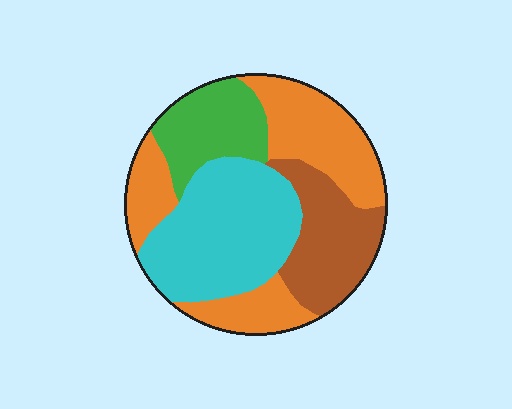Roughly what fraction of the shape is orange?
Orange covers roughly 35% of the shape.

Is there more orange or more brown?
Orange.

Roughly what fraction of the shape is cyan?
Cyan takes up about one third (1/3) of the shape.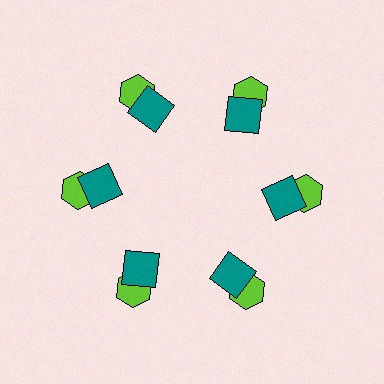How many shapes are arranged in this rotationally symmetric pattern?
There are 12 shapes, arranged in 6 groups of 2.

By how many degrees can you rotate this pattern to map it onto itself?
The pattern maps onto itself every 60 degrees of rotation.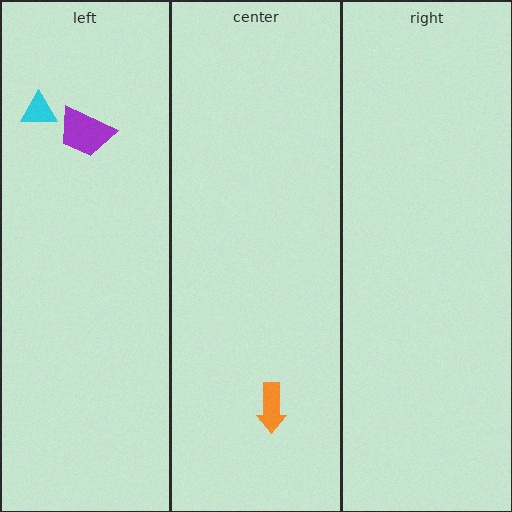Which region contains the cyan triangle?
The left region.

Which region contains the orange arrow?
The center region.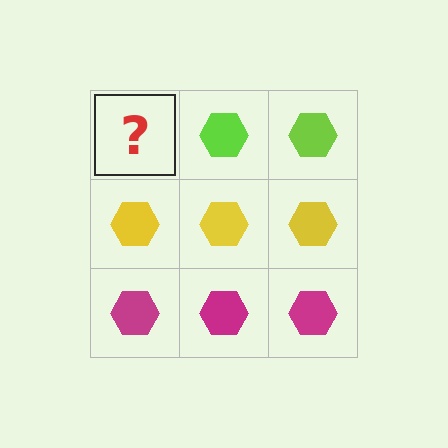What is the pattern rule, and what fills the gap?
The rule is that each row has a consistent color. The gap should be filled with a lime hexagon.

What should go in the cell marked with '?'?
The missing cell should contain a lime hexagon.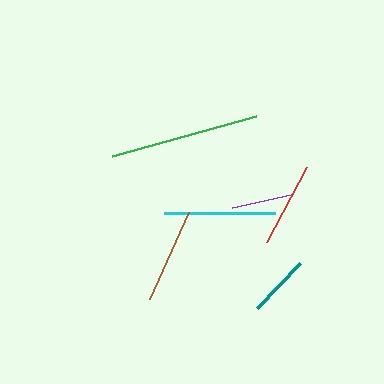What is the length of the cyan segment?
The cyan segment is approximately 111 pixels long.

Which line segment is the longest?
The green line is the longest at approximately 149 pixels.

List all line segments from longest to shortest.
From longest to shortest: green, cyan, brown, red, teal, purple.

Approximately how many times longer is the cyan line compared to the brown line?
The cyan line is approximately 1.2 times the length of the brown line.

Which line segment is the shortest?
The purple line is the shortest at approximately 61 pixels.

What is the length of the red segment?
The red segment is approximately 85 pixels long.